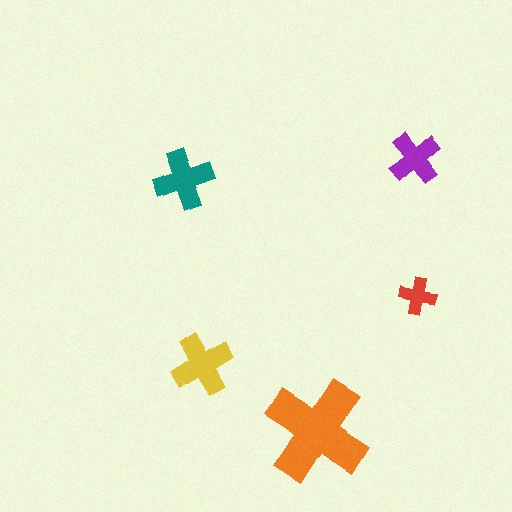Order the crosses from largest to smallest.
the orange one, the yellow one, the teal one, the purple one, the red one.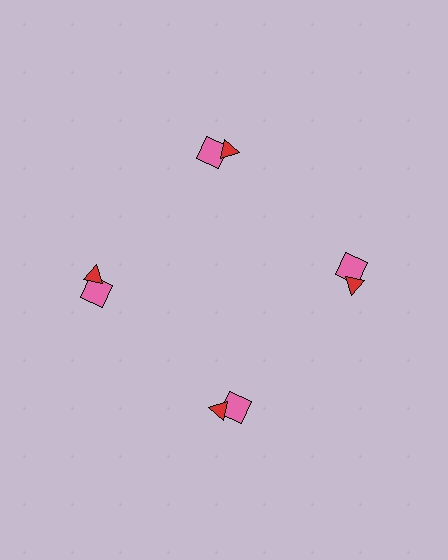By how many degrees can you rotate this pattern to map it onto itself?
The pattern maps onto itself every 90 degrees of rotation.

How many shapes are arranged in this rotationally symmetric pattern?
There are 8 shapes, arranged in 4 groups of 2.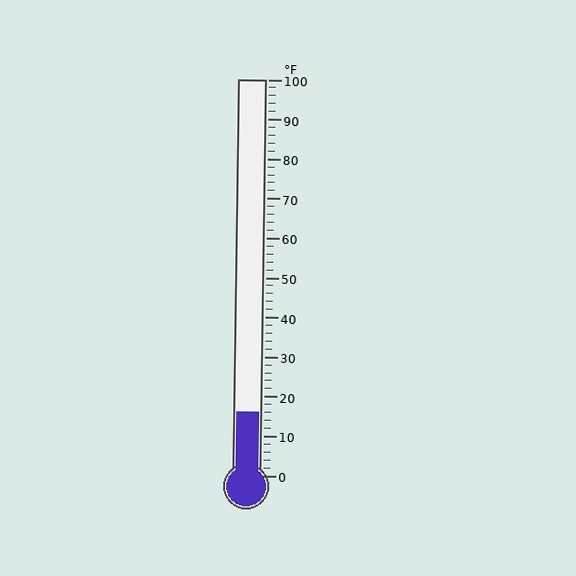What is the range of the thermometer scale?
The thermometer scale ranges from 0°F to 100°F.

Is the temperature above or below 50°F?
The temperature is below 50°F.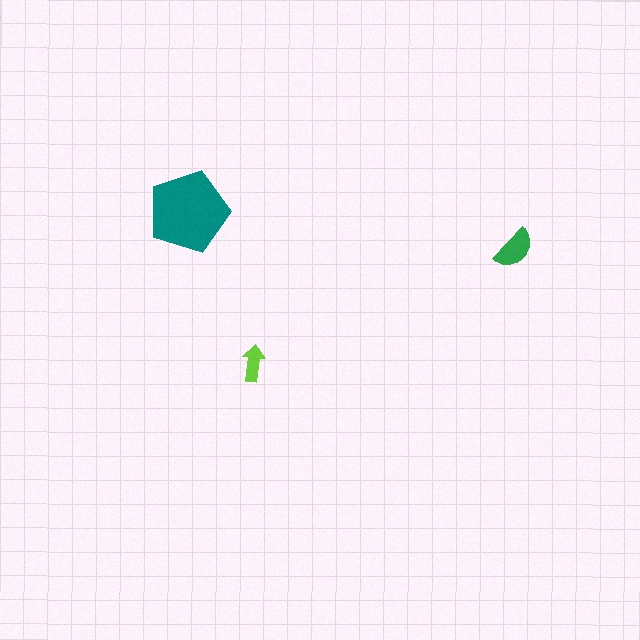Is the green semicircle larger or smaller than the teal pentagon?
Smaller.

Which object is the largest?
The teal pentagon.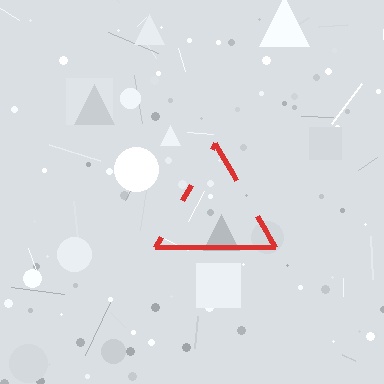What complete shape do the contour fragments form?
The contour fragments form a triangle.